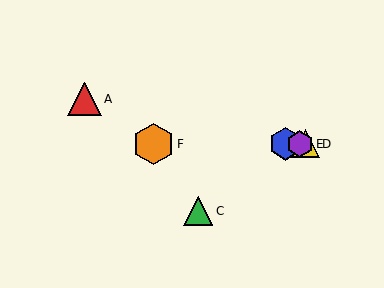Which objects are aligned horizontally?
Objects B, D, E, F are aligned horizontally.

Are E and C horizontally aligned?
No, E is at y≈144 and C is at y≈211.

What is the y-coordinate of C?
Object C is at y≈211.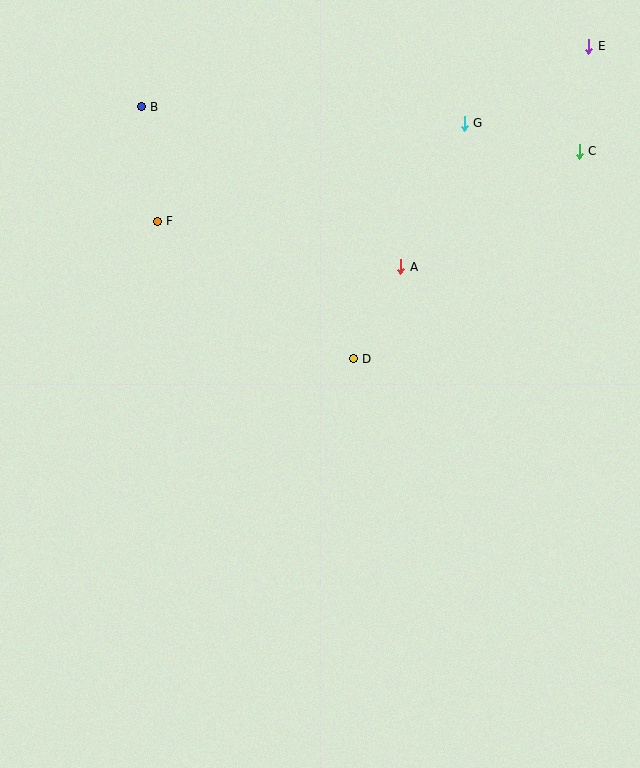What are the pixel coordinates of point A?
Point A is at (401, 267).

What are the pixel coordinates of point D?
Point D is at (353, 359).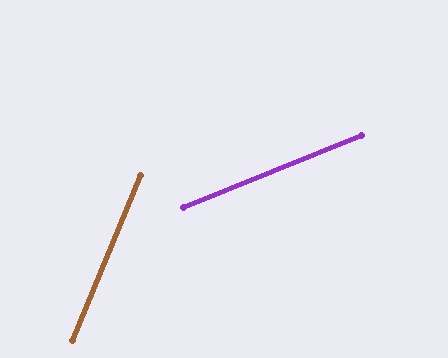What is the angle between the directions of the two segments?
Approximately 46 degrees.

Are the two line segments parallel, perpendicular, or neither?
Neither parallel nor perpendicular — they differ by about 46°.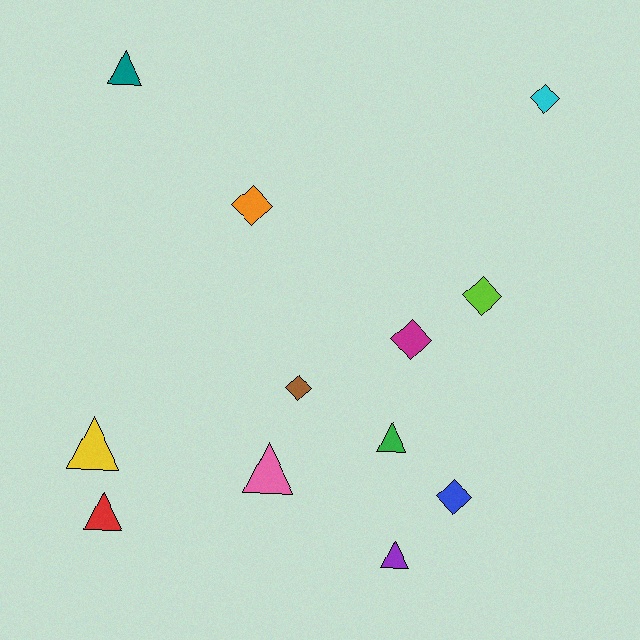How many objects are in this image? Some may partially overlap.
There are 12 objects.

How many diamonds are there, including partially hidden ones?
There are 6 diamonds.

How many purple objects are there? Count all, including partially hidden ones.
There is 1 purple object.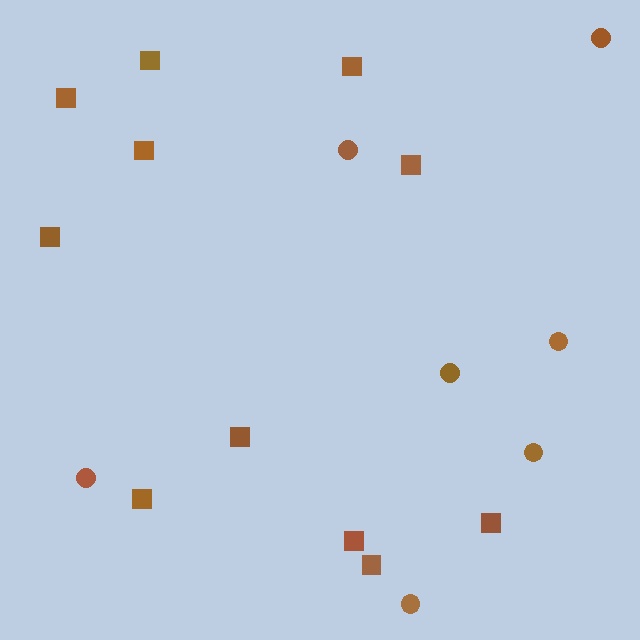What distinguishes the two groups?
There are 2 groups: one group of squares (11) and one group of circles (7).